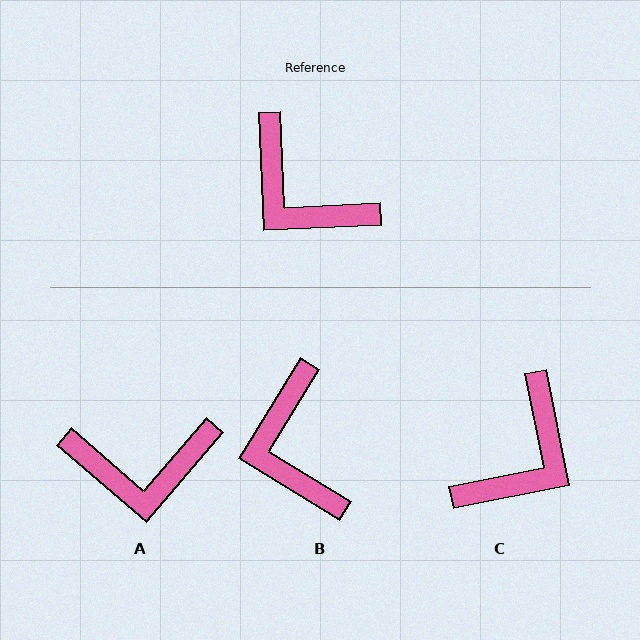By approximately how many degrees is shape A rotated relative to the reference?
Approximately 47 degrees counter-clockwise.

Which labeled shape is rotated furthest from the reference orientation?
C, about 99 degrees away.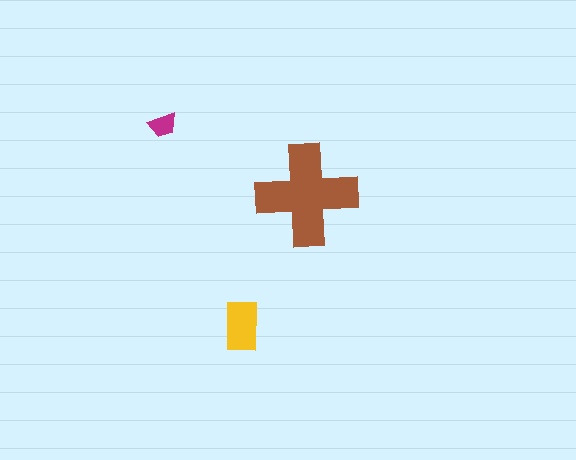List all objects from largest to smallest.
The brown cross, the yellow rectangle, the magenta trapezoid.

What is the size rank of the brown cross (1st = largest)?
1st.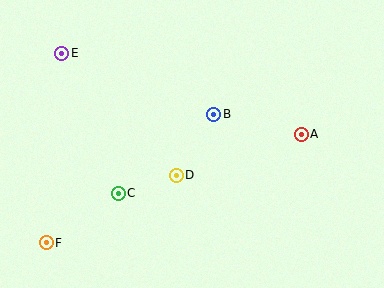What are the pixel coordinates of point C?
Point C is at (118, 193).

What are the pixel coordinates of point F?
Point F is at (46, 243).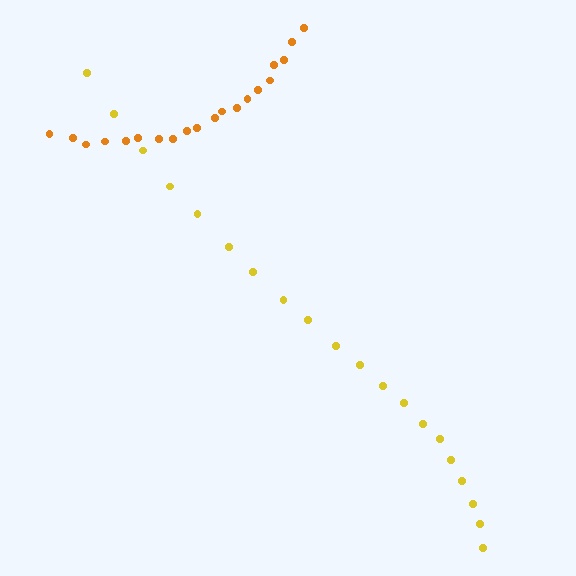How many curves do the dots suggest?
There are 2 distinct paths.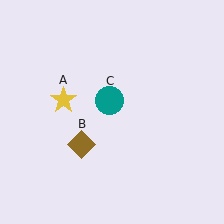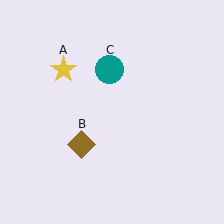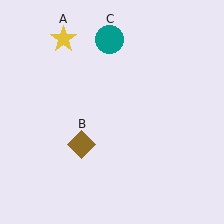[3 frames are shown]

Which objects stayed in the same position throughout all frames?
Brown diamond (object B) remained stationary.